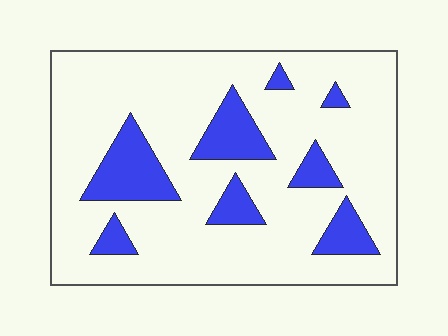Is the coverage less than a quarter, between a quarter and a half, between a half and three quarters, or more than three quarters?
Less than a quarter.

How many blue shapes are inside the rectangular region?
8.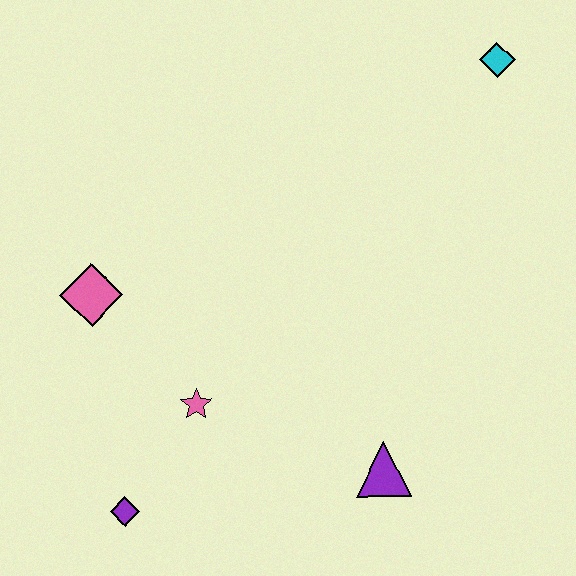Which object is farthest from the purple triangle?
The cyan diamond is farthest from the purple triangle.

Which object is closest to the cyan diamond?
The purple triangle is closest to the cyan diamond.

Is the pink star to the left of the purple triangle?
Yes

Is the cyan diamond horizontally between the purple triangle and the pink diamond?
No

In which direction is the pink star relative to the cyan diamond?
The pink star is below the cyan diamond.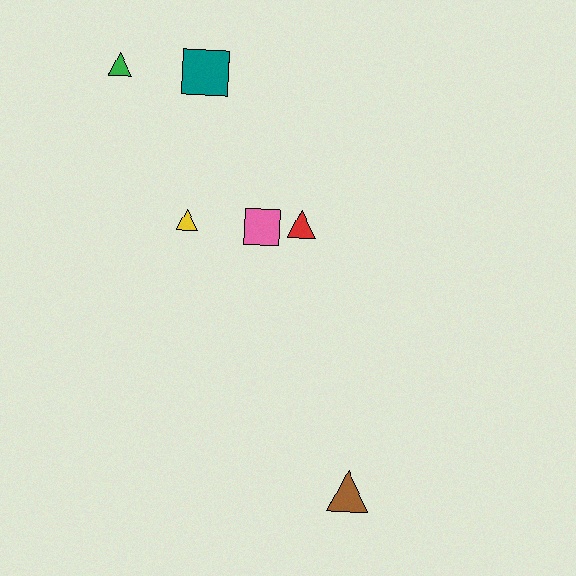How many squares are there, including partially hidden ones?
There are 2 squares.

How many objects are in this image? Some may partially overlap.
There are 6 objects.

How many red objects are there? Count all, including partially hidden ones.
There is 1 red object.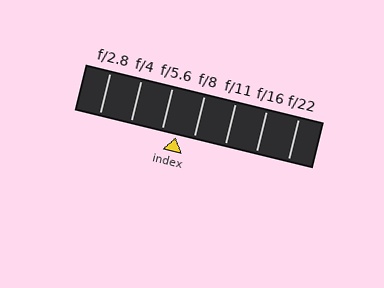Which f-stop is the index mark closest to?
The index mark is closest to f/5.6.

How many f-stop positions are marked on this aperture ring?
There are 7 f-stop positions marked.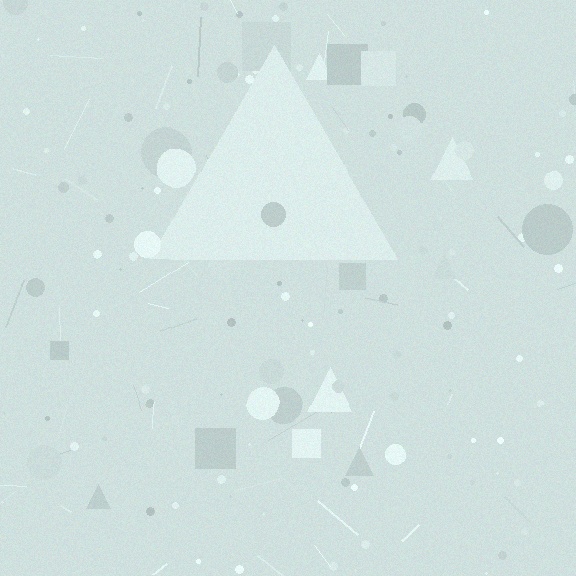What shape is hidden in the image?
A triangle is hidden in the image.